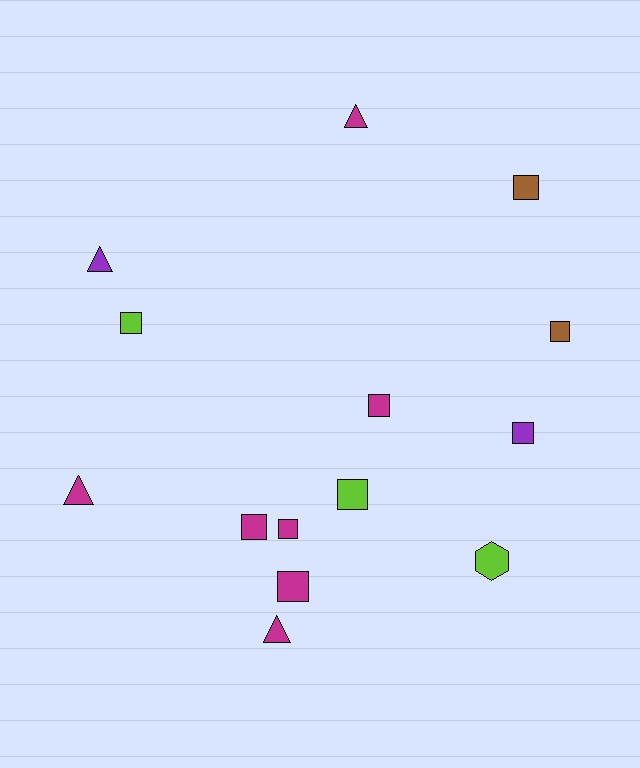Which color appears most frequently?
Magenta, with 7 objects.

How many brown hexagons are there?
There are no brown hexagons.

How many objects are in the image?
There are 14 objects.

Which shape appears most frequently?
Square, with 9 objects.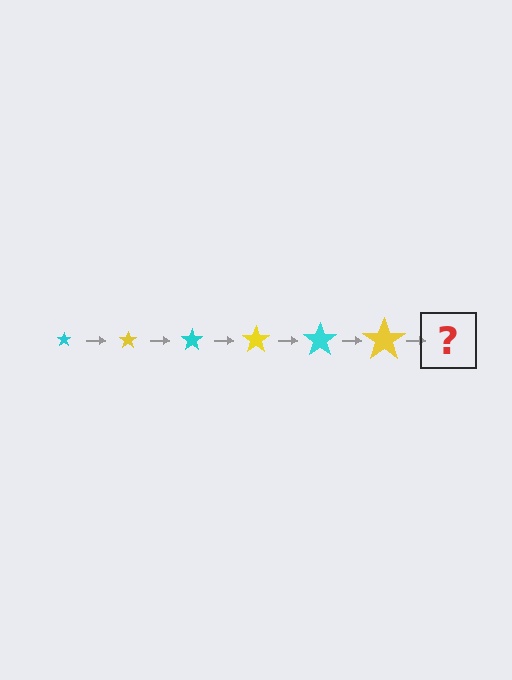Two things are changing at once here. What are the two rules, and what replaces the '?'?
The two rules are that the star grows larger each step and the color cycles through cyan and yellow. The '?' should be a cyan star, larger than the previous one.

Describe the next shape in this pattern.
It should be a cyan star, larger than the previous one.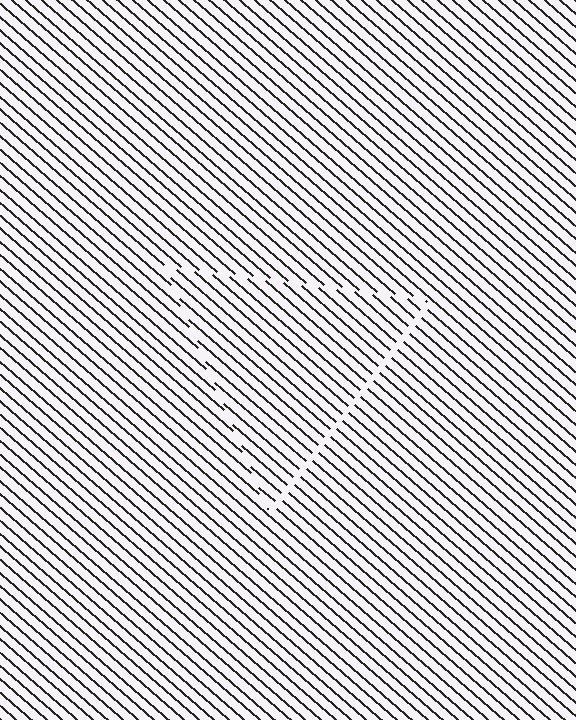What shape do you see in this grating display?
An illusory triangle. The interior of the shape contains the same grating, shifted by half a period — the contour is defined by the phase discontinuity where line-ends from the inner and outer gratings abut.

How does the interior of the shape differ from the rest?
The interior of the shape contains the same grating, shifted by half a period — the contour is defined by the phase discontinuity where line-ends from the inner and outer gratings abut.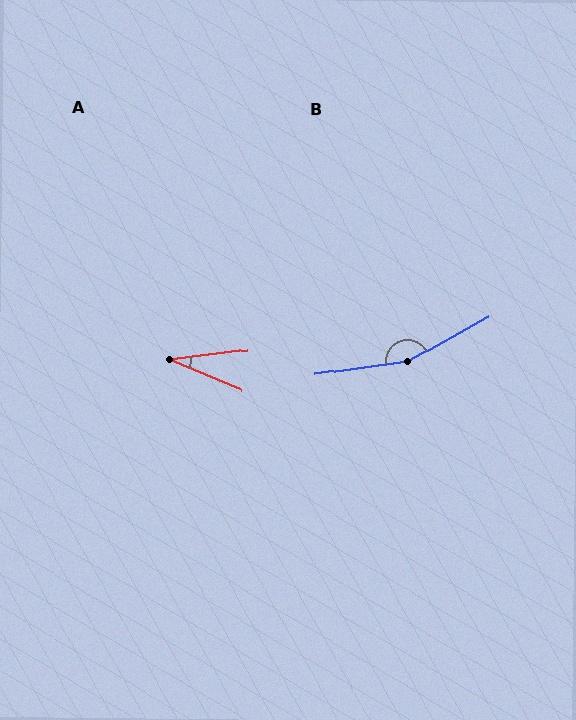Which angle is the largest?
B, at approximately 159 degrees.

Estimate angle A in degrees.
Approximately 30 degrees.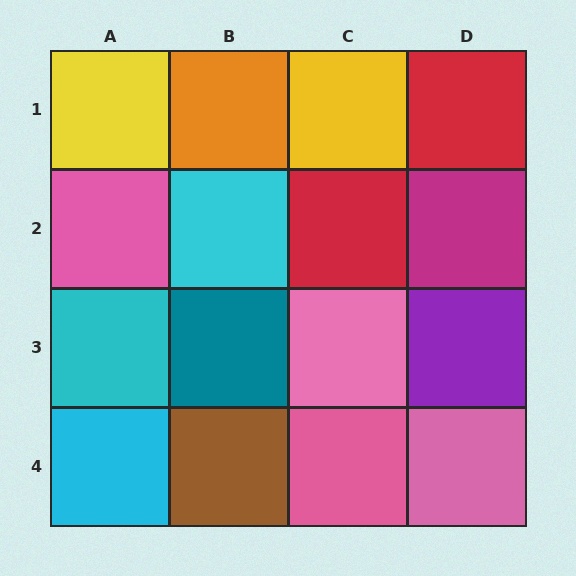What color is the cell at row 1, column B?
Orange.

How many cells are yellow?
2 cells are yellow.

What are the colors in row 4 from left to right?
Cyan, brown, pink, pink.